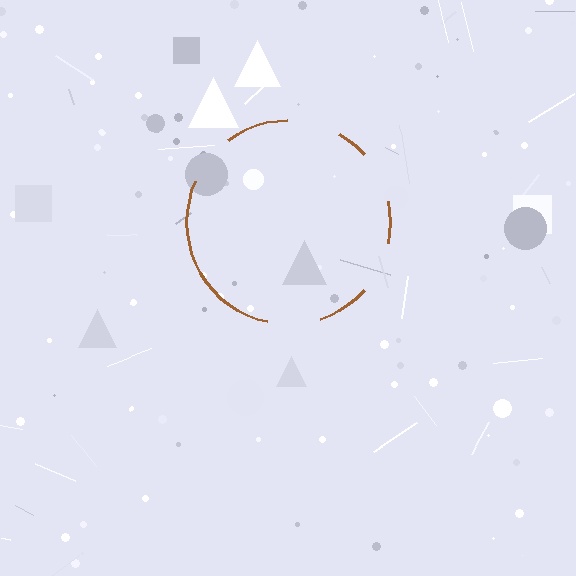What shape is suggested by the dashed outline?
The dashed outline suggests a circle.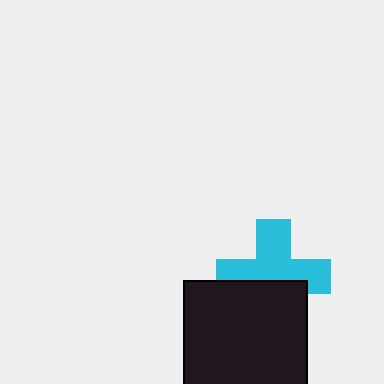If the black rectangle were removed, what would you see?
You would see the complete cyan cross.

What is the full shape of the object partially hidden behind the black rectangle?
The partially hidden object is a cyan cross.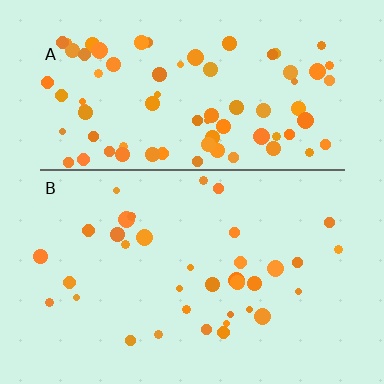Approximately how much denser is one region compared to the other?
Approximately 2.3× — region A over region B.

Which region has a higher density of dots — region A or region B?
A (the top).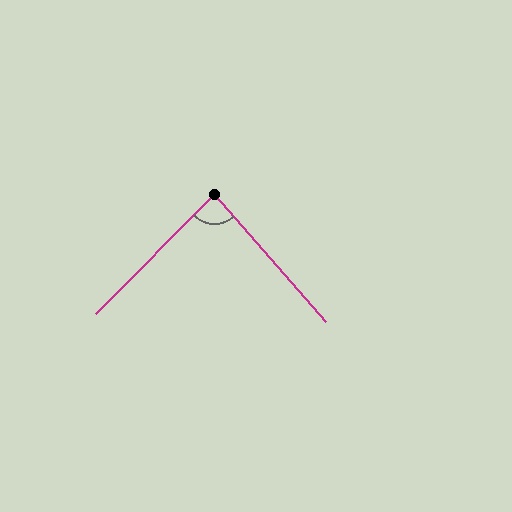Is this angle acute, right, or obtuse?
It is approximately a right angle.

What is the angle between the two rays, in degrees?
Approximately 86 degrees.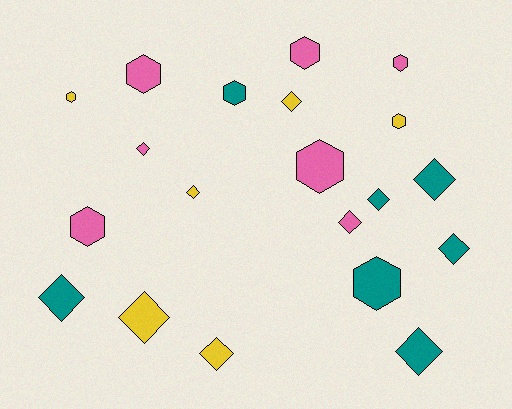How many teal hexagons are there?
There are 2 teal hexagons.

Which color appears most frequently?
Pink, with 7 objects.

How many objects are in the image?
There are 20 objects.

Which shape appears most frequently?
Diamond, with 11 objects.